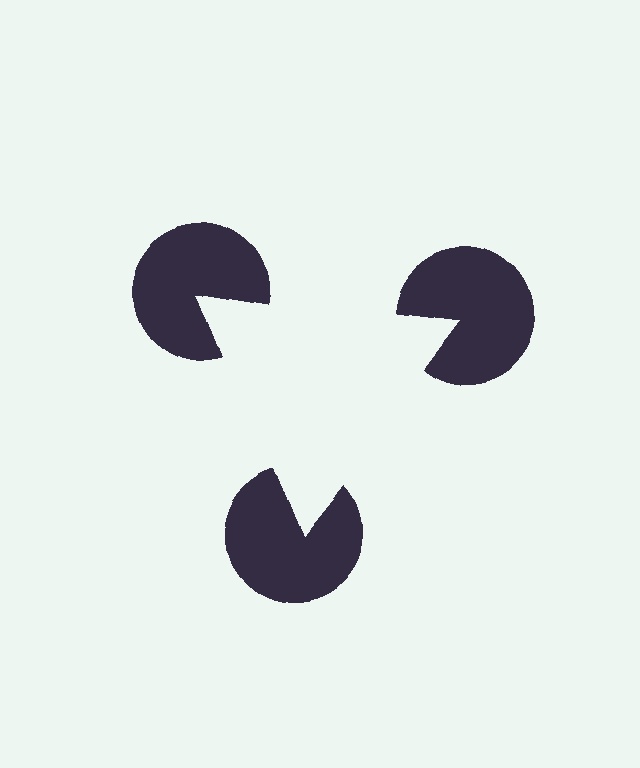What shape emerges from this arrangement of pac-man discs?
An illusory triangle — its edges are inferred from the aligned wedge cuts in the pac-man discs, not physically drawn.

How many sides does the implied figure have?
3 sides.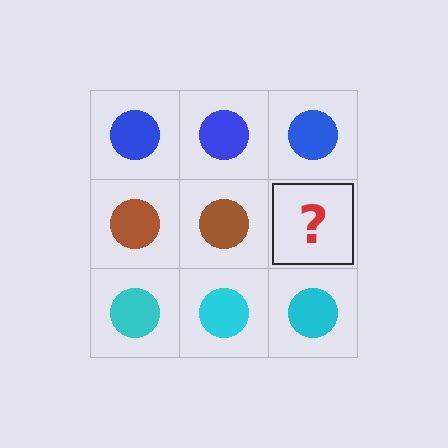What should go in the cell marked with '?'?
The missing cell should contain a brown circle.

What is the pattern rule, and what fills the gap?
The rule is that each row has a consistent color. The gap should be filled with a brown circle.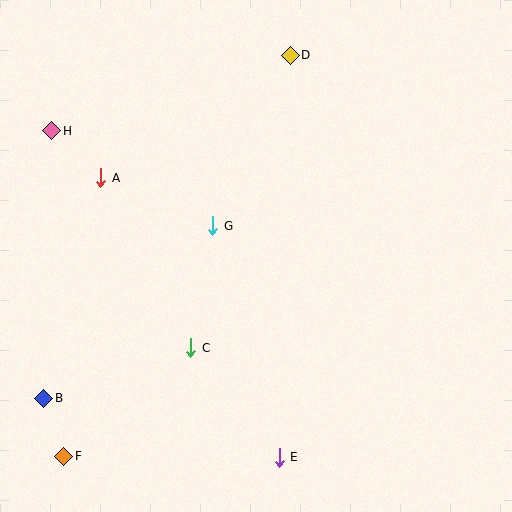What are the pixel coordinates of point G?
Point G is at (213, 226).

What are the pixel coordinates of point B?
Point B is at (44, 398).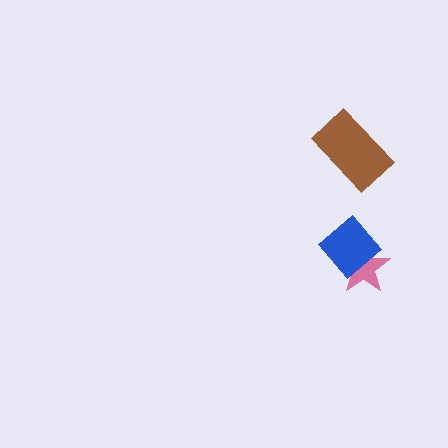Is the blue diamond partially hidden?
No, no other shape covers it.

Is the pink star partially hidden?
Yes, it is partially covered by another shape.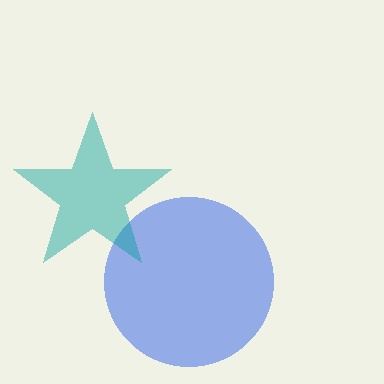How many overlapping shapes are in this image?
There are 2 overlapping shapes in the image.